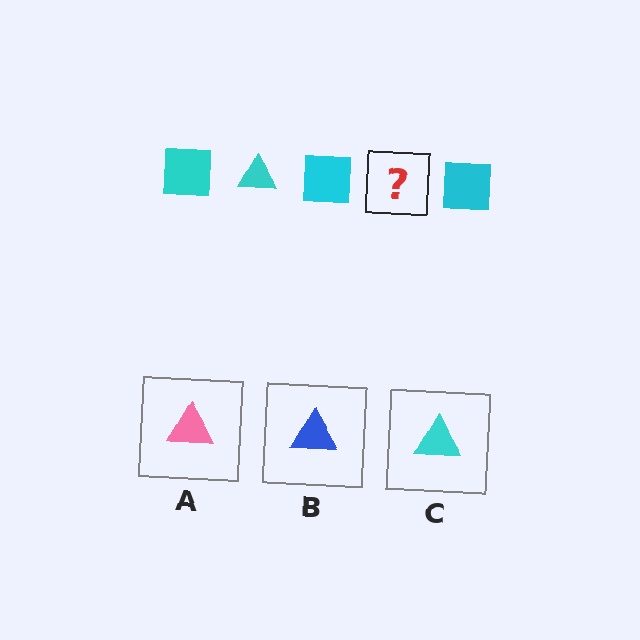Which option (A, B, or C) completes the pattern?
C.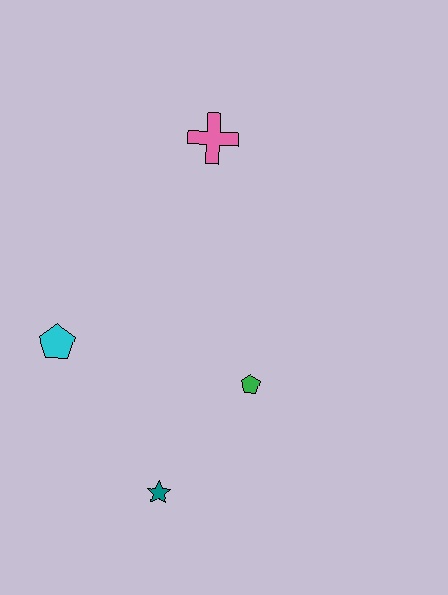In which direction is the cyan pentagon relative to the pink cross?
The cyan pentagon is below the pink cross.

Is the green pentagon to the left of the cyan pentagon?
No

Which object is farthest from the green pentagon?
The pink cross is farthest from the green pentagon.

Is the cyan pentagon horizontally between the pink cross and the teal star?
No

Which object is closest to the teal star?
The green pentagon is closest to the teal star.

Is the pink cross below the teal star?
No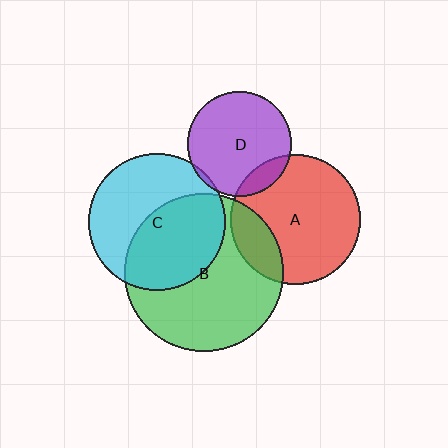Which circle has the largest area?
Circle B (green).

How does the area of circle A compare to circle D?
Approximately 1.5 times.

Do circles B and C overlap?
Yes.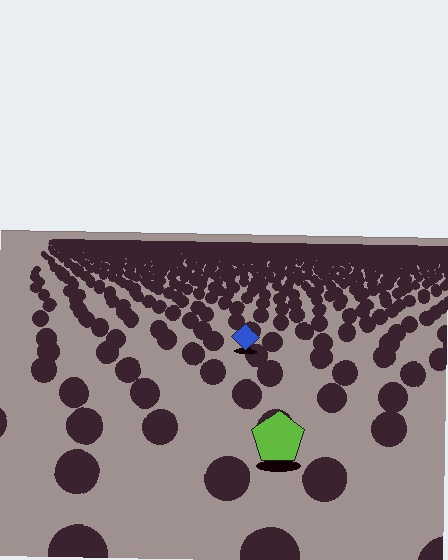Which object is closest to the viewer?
The lime pentagon is closest. The texture marks near it are larger and more spread out.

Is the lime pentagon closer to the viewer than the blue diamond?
Yes. The lime pentagon is closer — you can tell from the texture gradient: the ground texture is coarser near it.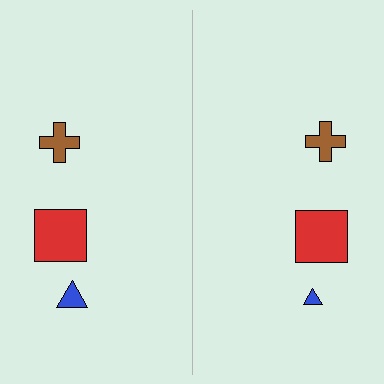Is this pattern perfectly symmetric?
No, the pattern is not perfectly symmetric. The blue triangle on the right side has a different size than its mirror counterpart.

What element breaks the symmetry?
The blue triangle on the right side has a different size than its mirror counterpart.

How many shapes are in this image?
There are 6 shapes in this image.